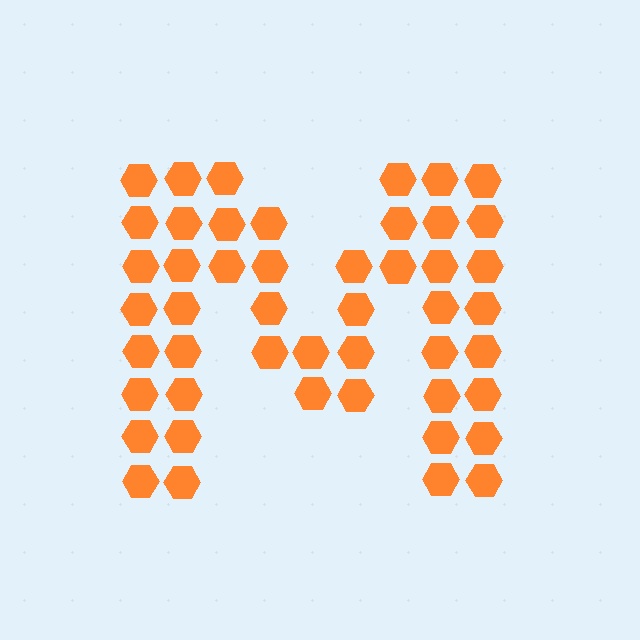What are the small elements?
The small elements are hexagons.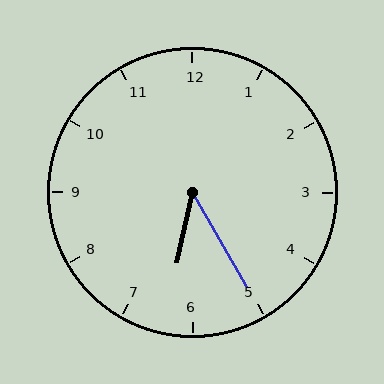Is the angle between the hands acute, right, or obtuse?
It is acute.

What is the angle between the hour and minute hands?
Approximately 42 degrees.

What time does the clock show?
6:25.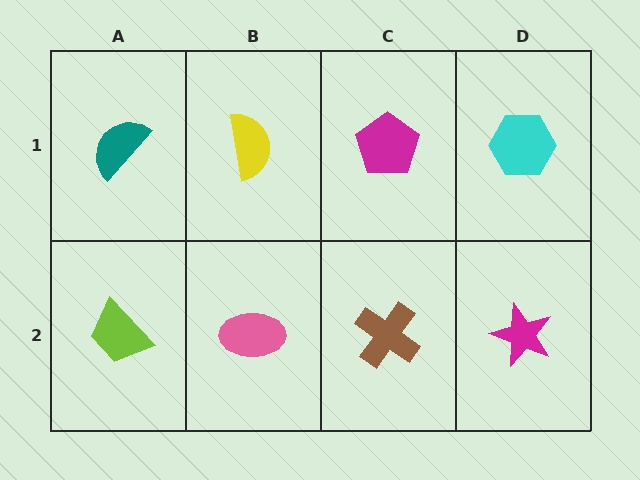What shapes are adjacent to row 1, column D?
A magenta star (row 2, column D), a magenta pentagon (row 1, column C).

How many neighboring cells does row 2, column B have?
3.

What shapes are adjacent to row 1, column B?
A pink ellipse (row 2, column B), a teal semicircle (row 1, column A), a magenta pentagon (row 1, column C).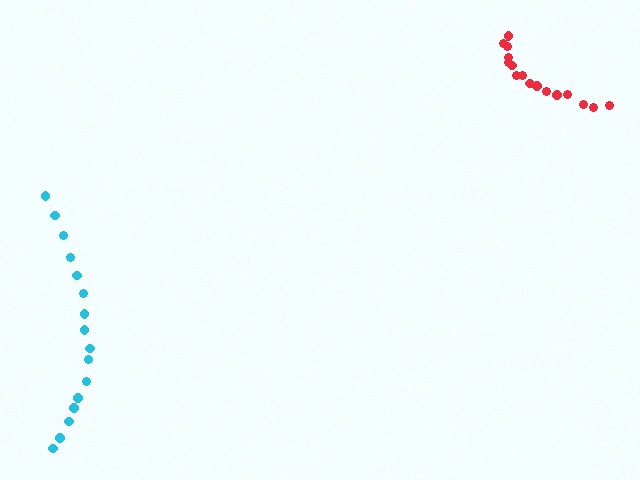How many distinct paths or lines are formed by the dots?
There are 2 distinct paths.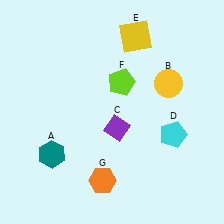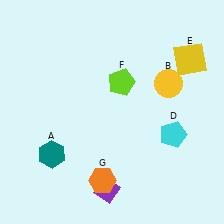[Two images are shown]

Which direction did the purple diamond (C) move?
The purple diamond (C) moved down.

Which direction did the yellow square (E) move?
The yellow square (E) moved right.